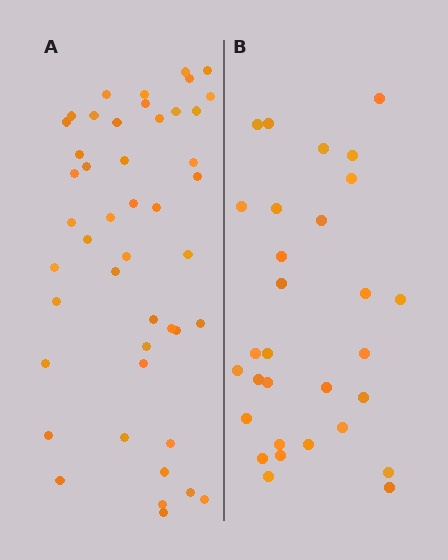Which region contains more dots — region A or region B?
Region A (the left region) has more dots.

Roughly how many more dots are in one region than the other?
Region A has approximately 15 more dots than region B.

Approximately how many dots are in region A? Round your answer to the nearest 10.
About 50 dots. (The exact count is 46, which rounds to 50.)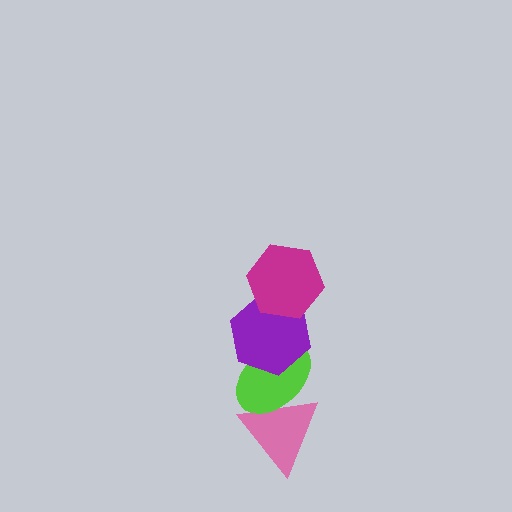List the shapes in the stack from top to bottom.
From top to bottom: the magenta hexagon, the purple hexagon, the lime ellipse, the pink triangle.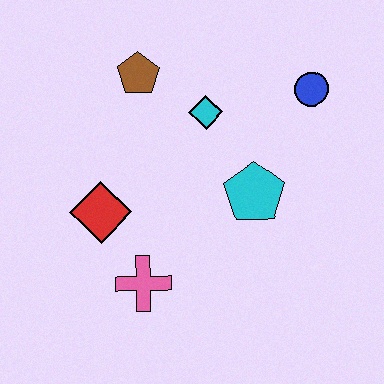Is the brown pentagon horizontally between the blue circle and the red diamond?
Yes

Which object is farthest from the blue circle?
The pink cross is farthest from the blue circle.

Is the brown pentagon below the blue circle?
No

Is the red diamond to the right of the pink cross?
No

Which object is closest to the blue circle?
The cyan diamond is closest to the blue circle.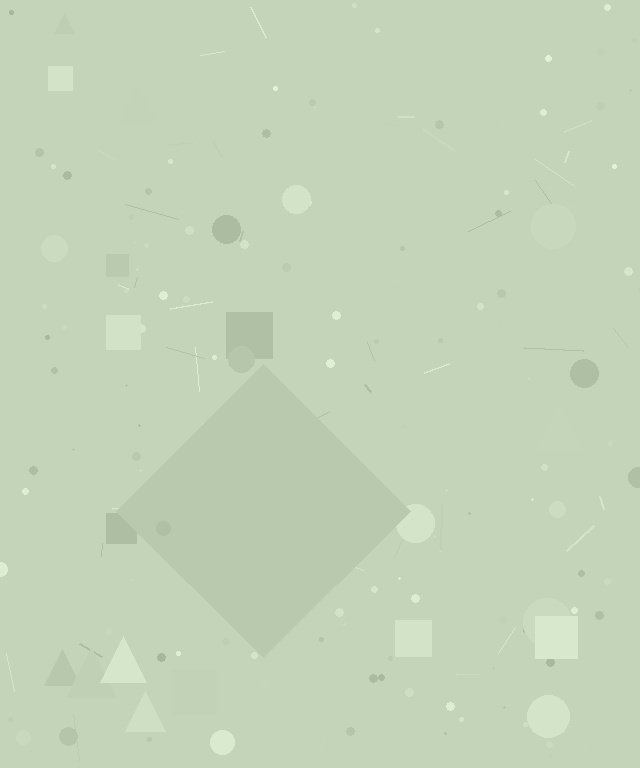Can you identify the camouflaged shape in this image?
The camouflaged shape is a diamond.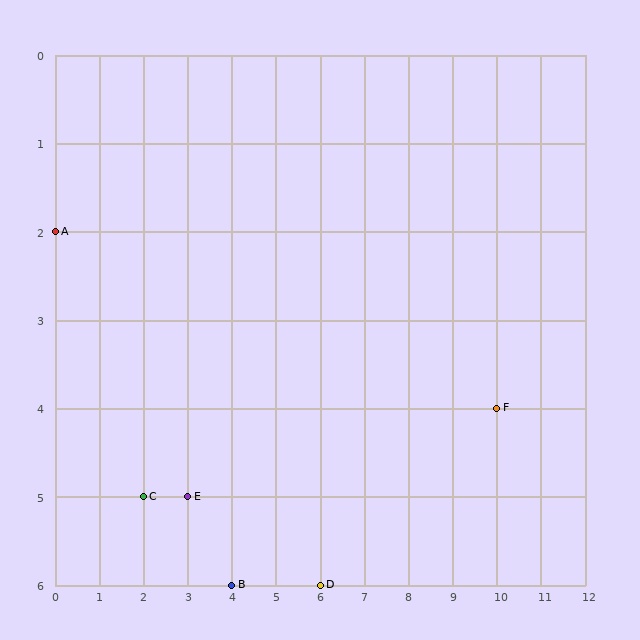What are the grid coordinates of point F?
Point F is at grid coordinates (10, 4).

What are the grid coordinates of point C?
Point C is at grid coordinates (2, 5).